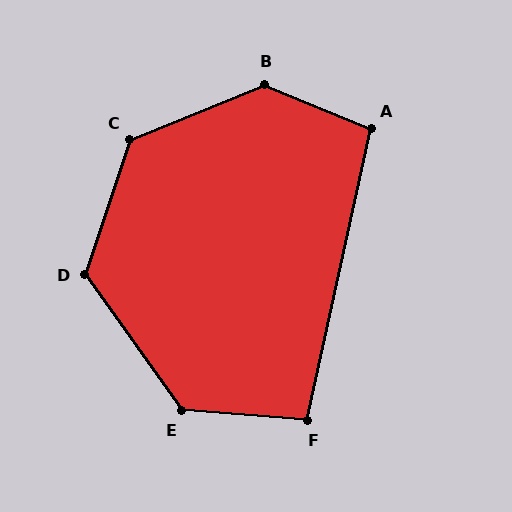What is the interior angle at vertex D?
Approximately 126 degrees (obtuse).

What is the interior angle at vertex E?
Approximately 129 degrees (obtuse).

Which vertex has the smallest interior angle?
F, at approximately 98 degrees.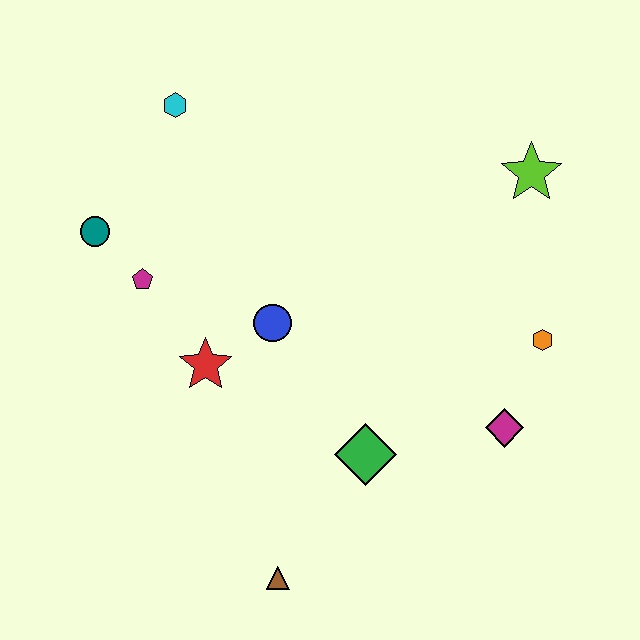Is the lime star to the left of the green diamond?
No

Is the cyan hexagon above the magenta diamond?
Yes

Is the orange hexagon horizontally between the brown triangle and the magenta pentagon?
No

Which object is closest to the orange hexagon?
The magenta diamond is closest to the orange hexagon.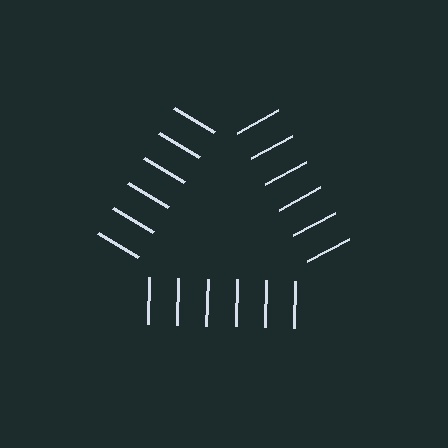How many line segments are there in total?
18 — 6 along each of the 3 edges.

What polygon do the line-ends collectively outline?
An illusory triangle — the line segments terminate on its edges but no continuous stroke is drawn.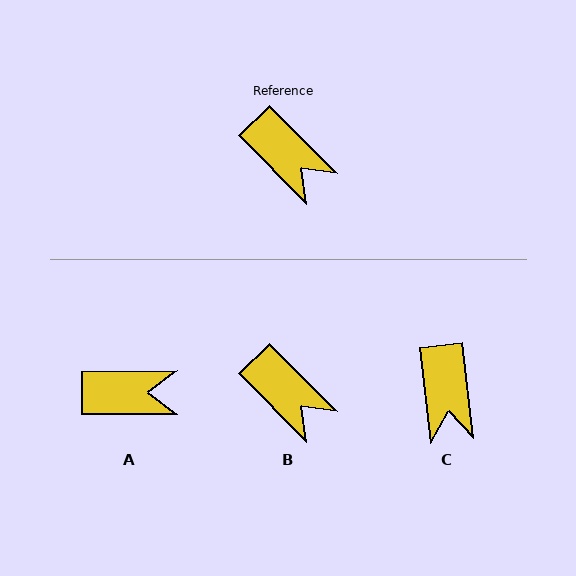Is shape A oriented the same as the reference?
No, it is off by about 45 degrees.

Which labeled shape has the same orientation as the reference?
B.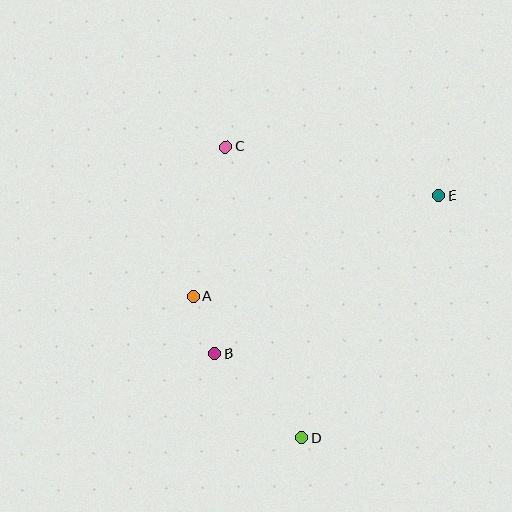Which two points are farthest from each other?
Points C and D are farthest from each other.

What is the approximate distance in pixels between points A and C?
The distance between A and C is approximately 153 pixels.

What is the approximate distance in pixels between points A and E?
The distance between A and E is approximately 266 pixels.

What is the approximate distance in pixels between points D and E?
The distance between D and E is approximately 278 pixels.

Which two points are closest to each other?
Points A and B are closest to each other.